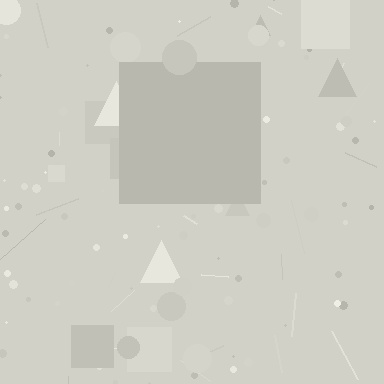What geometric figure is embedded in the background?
A square is embedded in the background.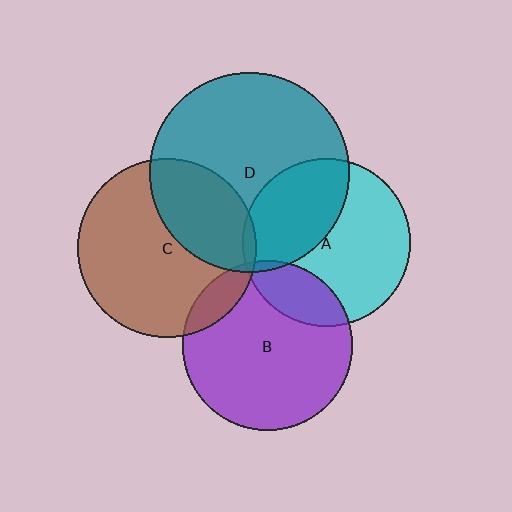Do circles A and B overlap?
Yes.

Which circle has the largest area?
Circle D (teal).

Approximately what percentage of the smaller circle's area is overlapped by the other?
Approximately 20%.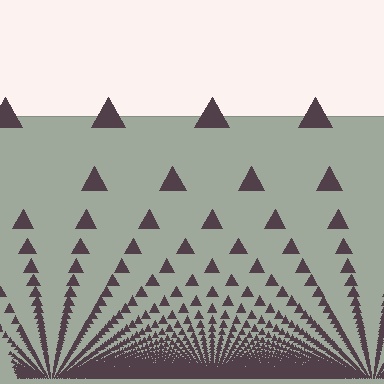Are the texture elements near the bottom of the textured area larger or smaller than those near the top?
Smaller. The gradient is inverted — elements near the bottom are smaller and denser.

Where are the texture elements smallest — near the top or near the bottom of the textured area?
Near the bottom.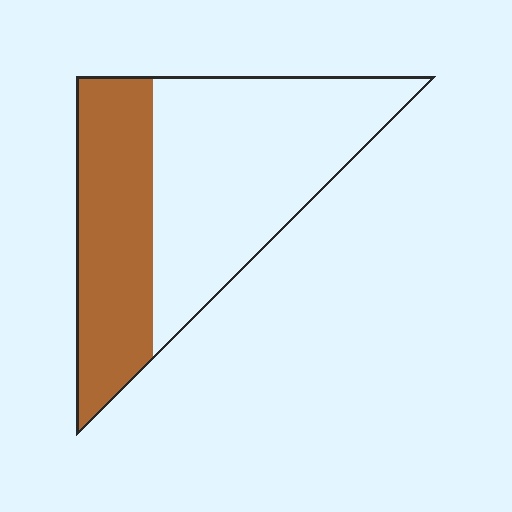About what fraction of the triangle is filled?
About three eighths (3/8).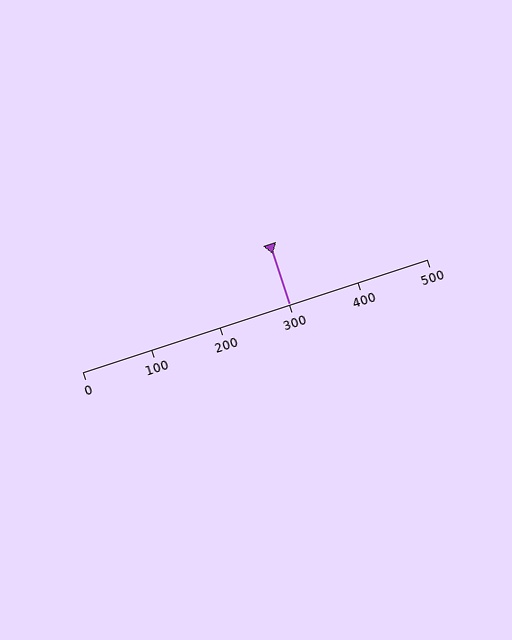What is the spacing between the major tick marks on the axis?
The major ticks are spaced 100 apart.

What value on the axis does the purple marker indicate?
The marker indicates approximately 300.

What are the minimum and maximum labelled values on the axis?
The axis runs from 0 to 500.